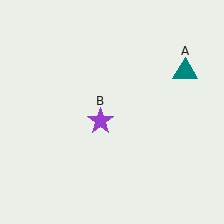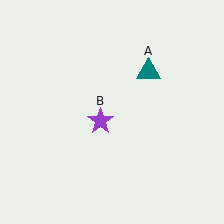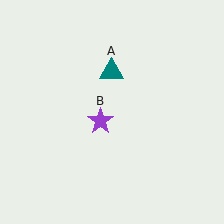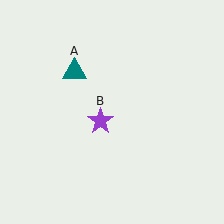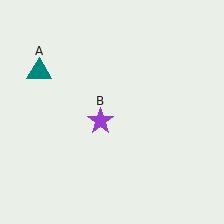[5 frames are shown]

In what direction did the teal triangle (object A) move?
The teal triangle (object A) moved left.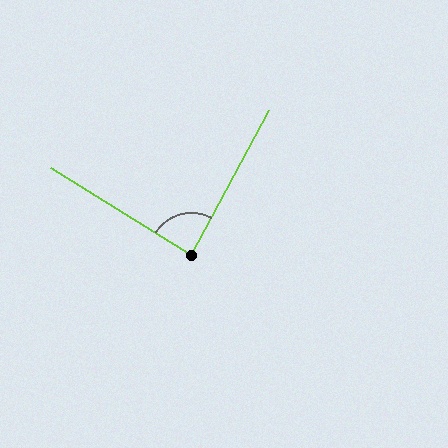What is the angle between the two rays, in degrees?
Approximately 87 degrees.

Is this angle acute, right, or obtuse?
It is approximately a right angle.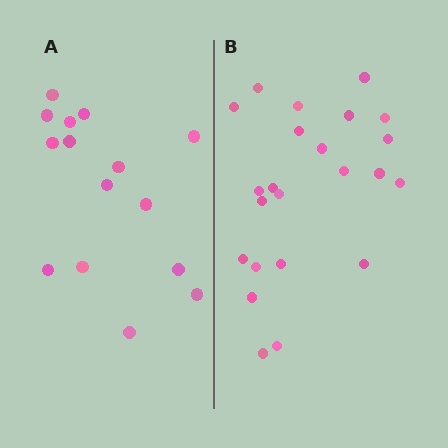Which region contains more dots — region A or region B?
Region B (the right region) has more dots.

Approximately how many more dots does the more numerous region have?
Region B has roughly 8 or so more dots than region A.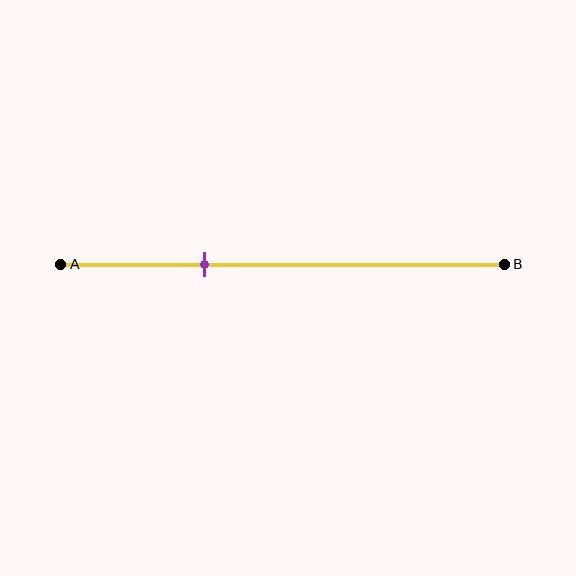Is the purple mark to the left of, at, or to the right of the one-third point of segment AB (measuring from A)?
The purple mark is approximately at the one-third point of segment AB.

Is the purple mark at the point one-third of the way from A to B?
Yes, the mark is approximately at the one-third point.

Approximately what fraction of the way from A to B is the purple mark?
The purple mark is approximately 30% of the way from A to B.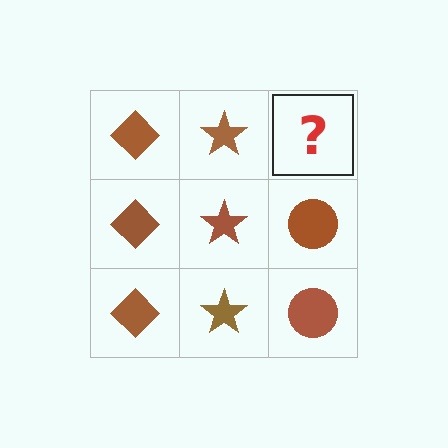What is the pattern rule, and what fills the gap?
The rule is that each column has a consistent shape. The gap should be filled with a brown circle.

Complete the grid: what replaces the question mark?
The question mark should be replaced with a brown circle.